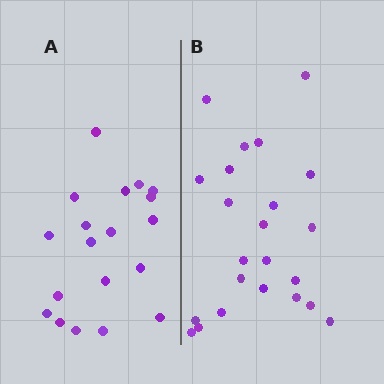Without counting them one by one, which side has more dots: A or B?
Region B (the right region) has more dots.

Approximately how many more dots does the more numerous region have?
Region B has about 4 more dots than region A.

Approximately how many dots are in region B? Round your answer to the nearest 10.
About 20 dots. (The exact count is 23, which rounds to 20.)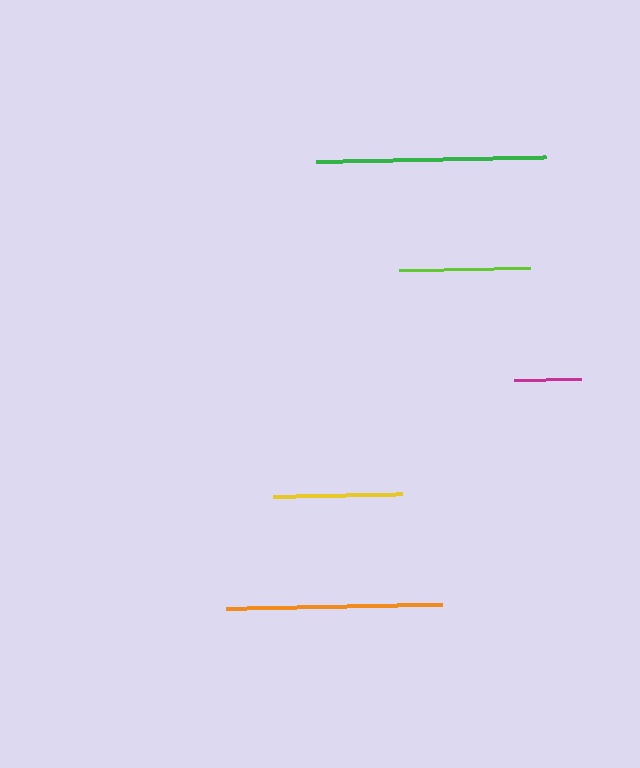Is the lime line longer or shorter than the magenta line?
The lime line is longer than the magenta line.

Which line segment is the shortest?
The magenta line is the shortest at approximately 66 pixels.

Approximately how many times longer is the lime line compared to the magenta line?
The lime line is approximately 2.0 times the length of the magenta line.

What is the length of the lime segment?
The lime segment is approximately 131 pixels long.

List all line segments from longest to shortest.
From longest to shortest: green, orange, lime, yellow, magenta.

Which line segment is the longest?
The green line is the longest at approximately 230 pixels.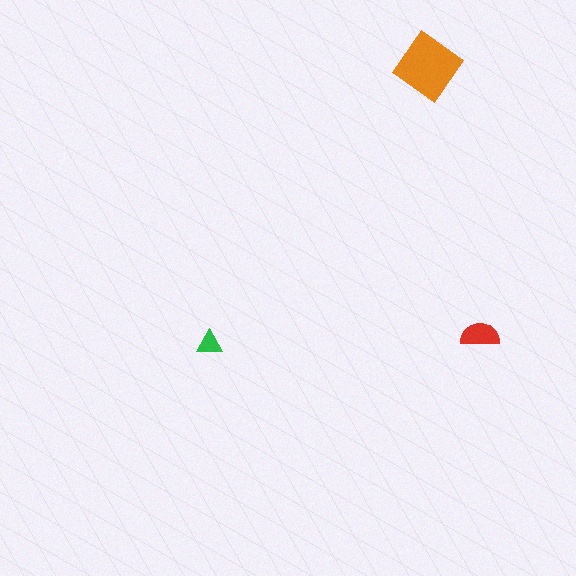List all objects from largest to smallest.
The orange diamond, the red semicircle, the green triangle.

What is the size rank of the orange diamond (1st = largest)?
1st.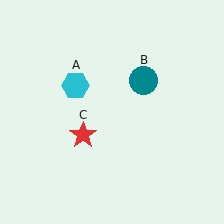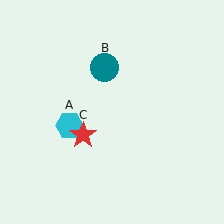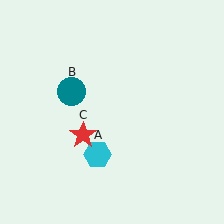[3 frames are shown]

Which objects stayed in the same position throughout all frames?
Red star (object C) remained stationary.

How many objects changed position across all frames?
2 objects changed position: cyan hexagon (object A), teal circle (object B).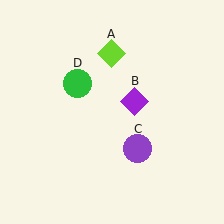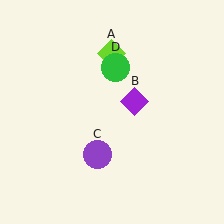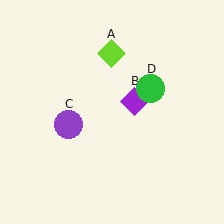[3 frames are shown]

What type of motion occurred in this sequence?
The purple circle (object C), green circle (object D) rotated clockwise around the center of the scene.